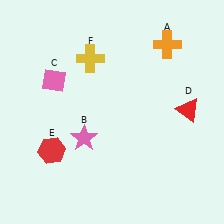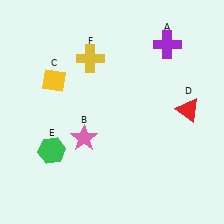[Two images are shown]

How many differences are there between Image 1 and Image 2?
There are 3 differences between the two images.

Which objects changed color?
A changed from orange to purple. C changed from pink to yellow. E changed from red to green.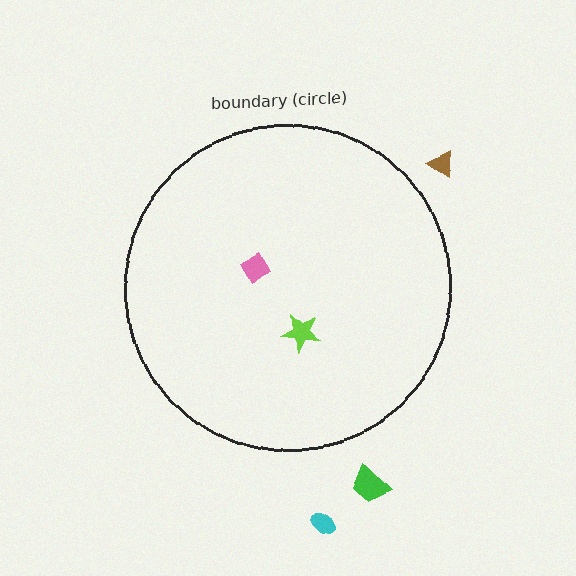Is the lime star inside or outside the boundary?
Inside.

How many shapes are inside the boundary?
2 inside, 3 outside.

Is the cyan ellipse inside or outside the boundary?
Outside.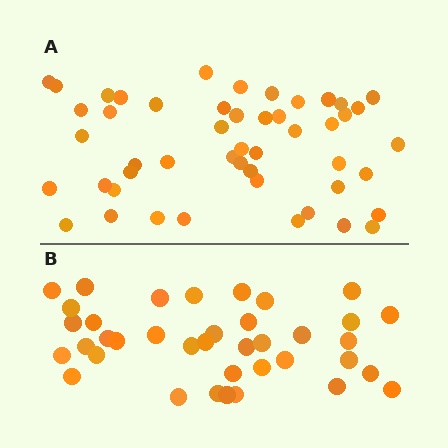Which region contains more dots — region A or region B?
Region A (the top region) has more dots.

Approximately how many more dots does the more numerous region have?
Region A has roughly 12 or so more dots than region B.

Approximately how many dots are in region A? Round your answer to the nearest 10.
About 50 dots. (The exact count is 49, which rounds to 50.)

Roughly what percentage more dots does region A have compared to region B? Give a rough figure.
About 30% more.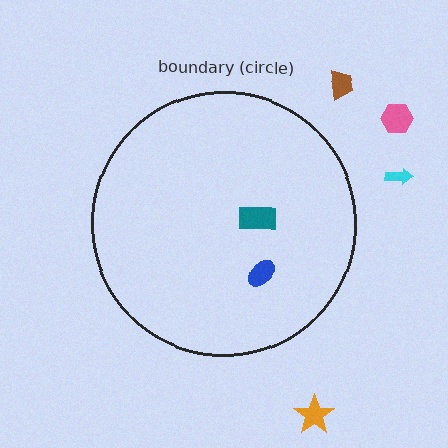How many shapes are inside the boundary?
2 inside, 4 outside.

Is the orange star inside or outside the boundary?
Outside.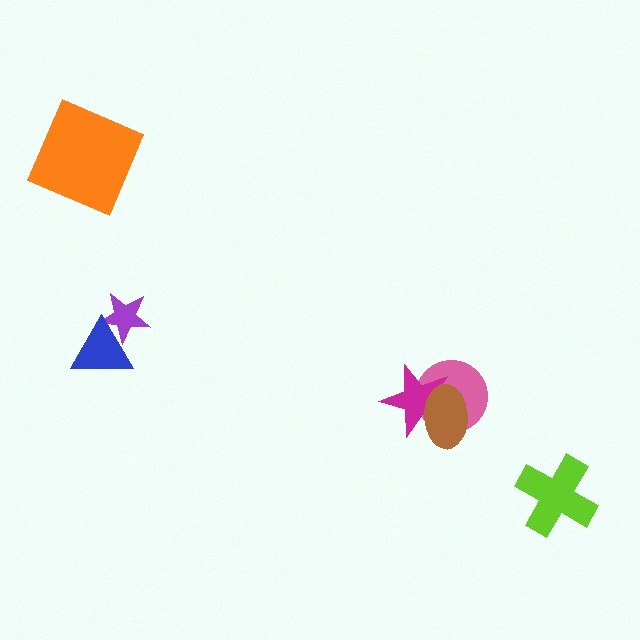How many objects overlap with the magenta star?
2 objects overlap with the magenta star.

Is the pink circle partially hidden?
Yes, it is partially covered by another shape.